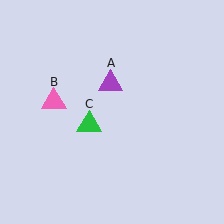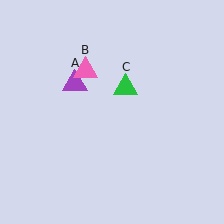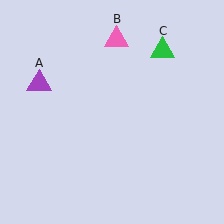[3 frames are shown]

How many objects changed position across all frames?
3 objects changed position: purple triangle (object A), pink triangle (object B), green triangle (object C).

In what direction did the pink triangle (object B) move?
The pink triangle (object B) moved up and to the right.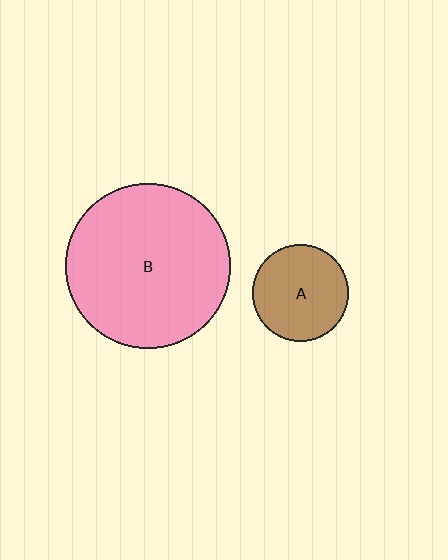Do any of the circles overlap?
No, none of the circles overlap.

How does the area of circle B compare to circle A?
Approximately 2.9 times.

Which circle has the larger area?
Circle B (pink).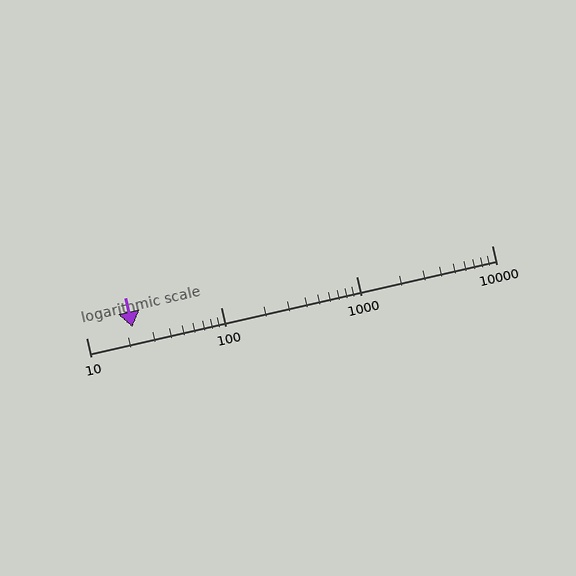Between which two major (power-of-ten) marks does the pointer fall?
The pointer is between 10 and 100.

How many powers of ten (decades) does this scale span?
The scale spans 3 decades, from 10 to 10000.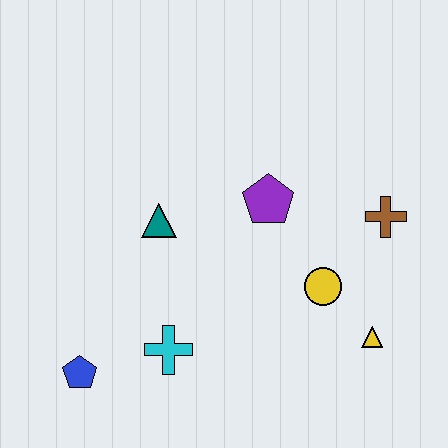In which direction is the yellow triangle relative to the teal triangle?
The yellow triangle is to the right of the teal triangle.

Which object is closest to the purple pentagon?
The yellow circle is closest to the purple pentagon.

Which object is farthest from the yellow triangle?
The blue pentagon is farthest from the yellow triangle.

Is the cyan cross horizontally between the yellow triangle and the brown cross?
No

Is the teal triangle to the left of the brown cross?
Yes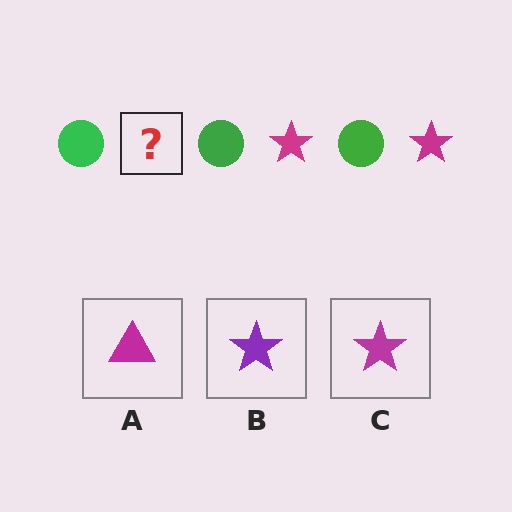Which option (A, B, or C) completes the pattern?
C.